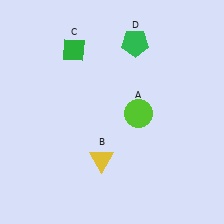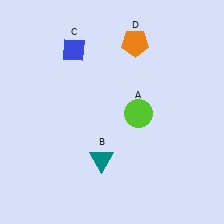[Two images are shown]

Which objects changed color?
B changed from yellow to teal. C changed from green to blue. D changed from green to orange.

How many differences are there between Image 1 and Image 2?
There are 3 differences between the two images.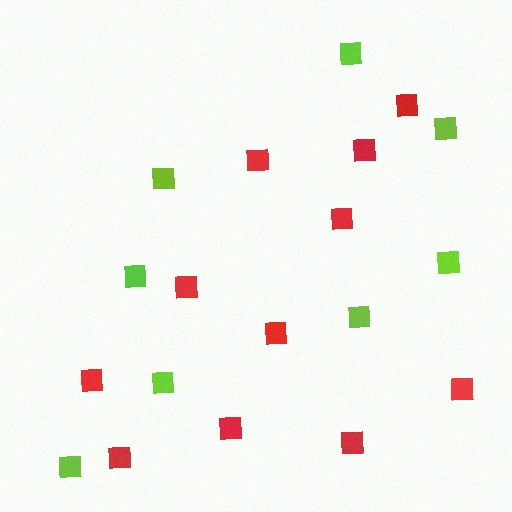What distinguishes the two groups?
There are 2 groups: one group of red squares (11) and one group of lime squares (8).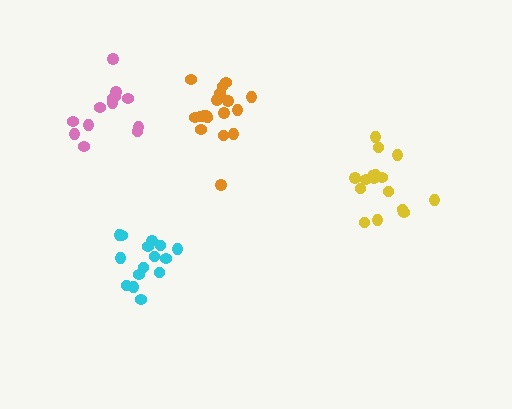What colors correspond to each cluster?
The clusters are colored: pink, yellow, cyan, orange.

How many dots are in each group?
Group 1: 13 dots, Group 2: 16 dots, Group 3: 15 dots, Group 4: 18 dots (62 total).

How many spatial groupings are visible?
There are 4 spatial groupings.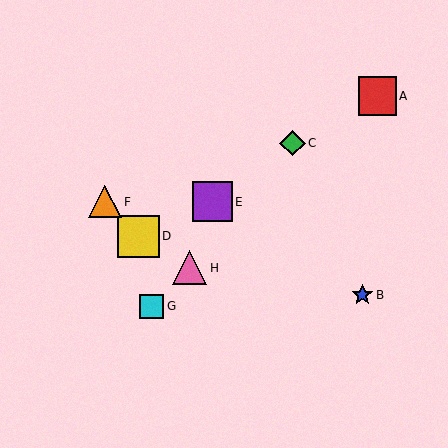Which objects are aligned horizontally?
Objects E, F are aligned horizontally.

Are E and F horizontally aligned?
Yes, both are at y≈202.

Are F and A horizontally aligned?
No, F is at y≈202 and A is at y≈96.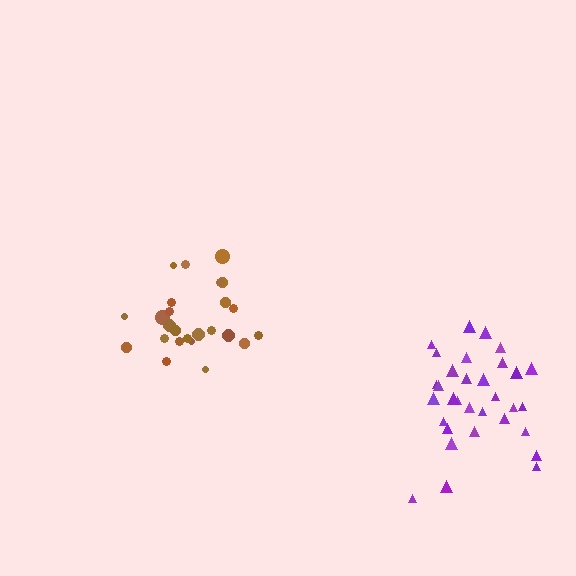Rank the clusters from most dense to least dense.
brown, purple.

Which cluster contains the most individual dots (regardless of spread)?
Purple (32).